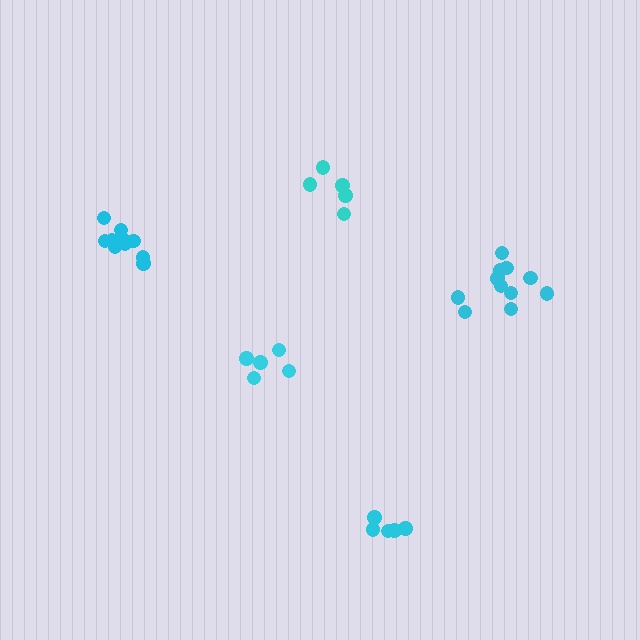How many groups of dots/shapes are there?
There are 5 groups.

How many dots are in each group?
Group 1: 5 dots, Group 2: 5 dots, Group 3: 5 dots, Group 4: 11 dots, Group 5: 11 dots (37 total).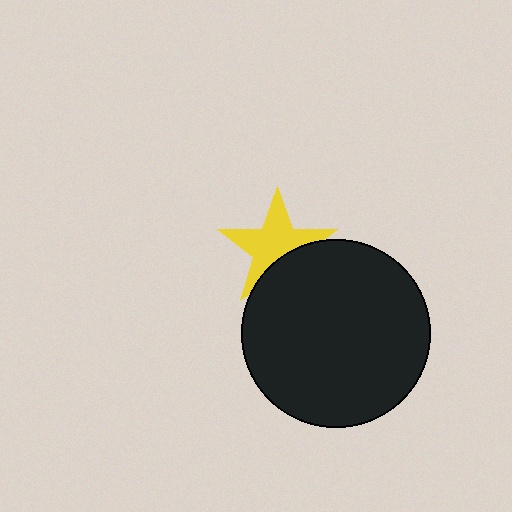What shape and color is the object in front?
The object in front is a black circle.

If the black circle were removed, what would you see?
You would see the complete yellow star.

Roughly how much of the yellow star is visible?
Most of it is visible (roughly 70%).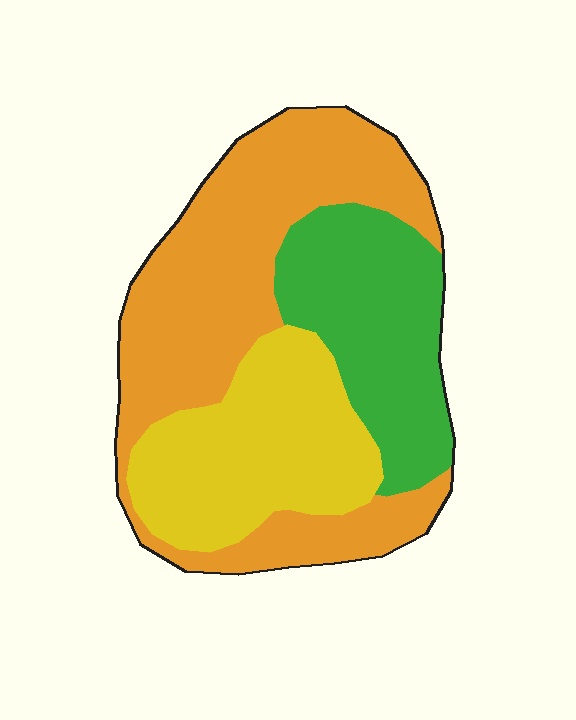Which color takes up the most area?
Orange, at roughly 45%.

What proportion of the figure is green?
Green takes up about one quarter (1/4) of the figure.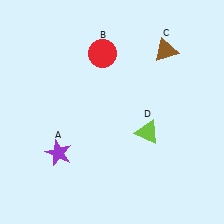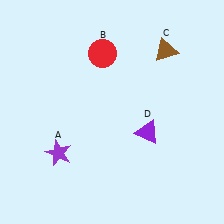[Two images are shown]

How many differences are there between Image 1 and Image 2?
There is 1 difference between the two images.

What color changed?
The triangle (D) changed from lime in Image 1 to purple in Image 2.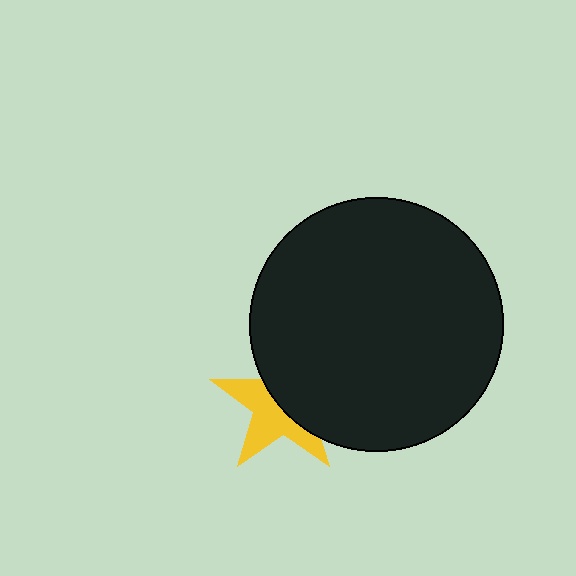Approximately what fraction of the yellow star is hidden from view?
Roughly 50% of the yellow star is hidden behind the black circle.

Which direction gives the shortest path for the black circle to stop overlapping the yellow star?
Moving right gives the shortest separation.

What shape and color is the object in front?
The object in front is a black circle.